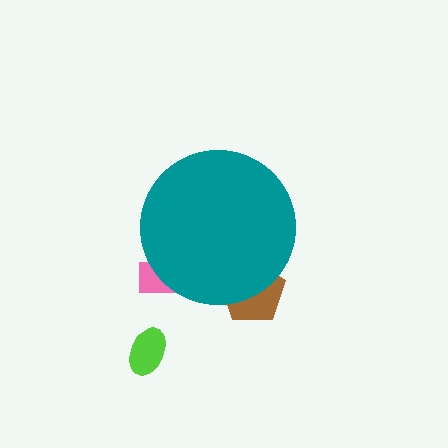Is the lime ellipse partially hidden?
No, the lime ellipse is fully visible.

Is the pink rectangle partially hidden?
Yes, the pink rectangle is partially hidden behind the teal circle.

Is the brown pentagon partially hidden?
Yes, the brown pentagon is partially hidden behind the teal circle.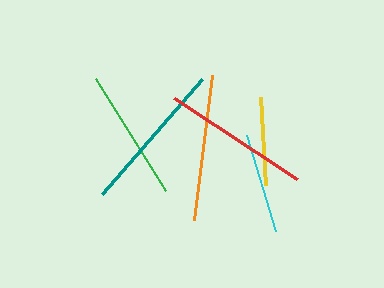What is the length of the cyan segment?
The cyan segment is approximately 101 pixels long.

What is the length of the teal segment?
The teal segment is approximately 152 pixels long.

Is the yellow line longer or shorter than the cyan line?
The cyan line is longer than the yellow line.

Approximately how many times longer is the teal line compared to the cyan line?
The teal line is approximately 1.5 times the length of the cyan line.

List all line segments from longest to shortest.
From longest to shortest: teal, red, orange, green, cyan, yellow.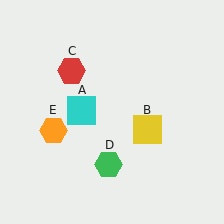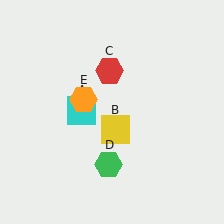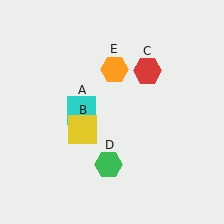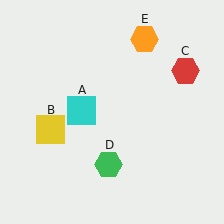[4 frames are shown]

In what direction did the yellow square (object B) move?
The yellow square (object B) moved left.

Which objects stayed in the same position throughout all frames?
Cyan square (object A) and green hexagon (object D) remained stationary.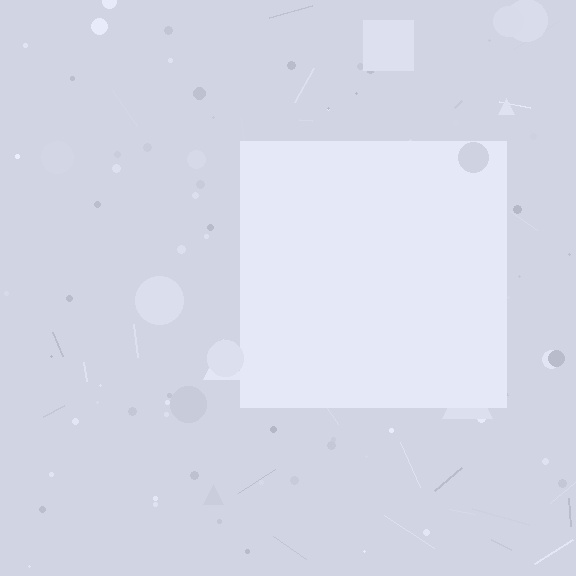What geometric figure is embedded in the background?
A square is embedded in the background.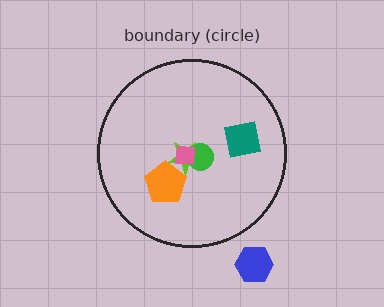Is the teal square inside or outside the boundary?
Inside.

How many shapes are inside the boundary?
5 inside, 1 outside.